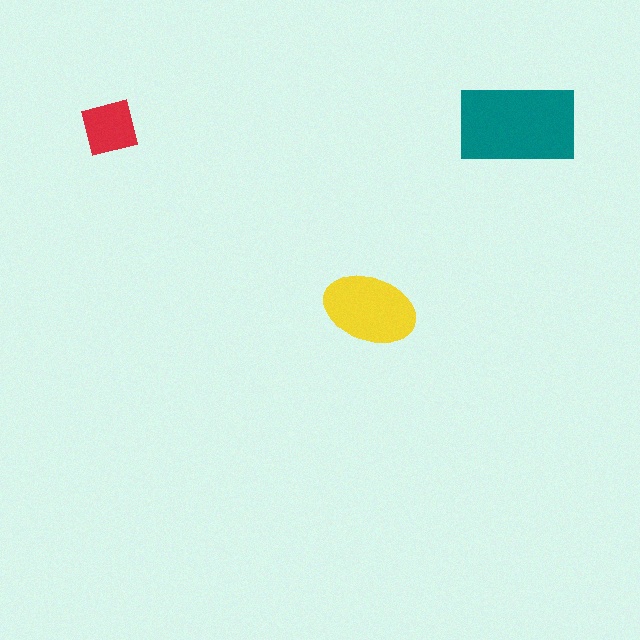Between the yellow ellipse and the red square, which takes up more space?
The yellow ellipse.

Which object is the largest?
The teal rectangle.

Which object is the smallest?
The red square.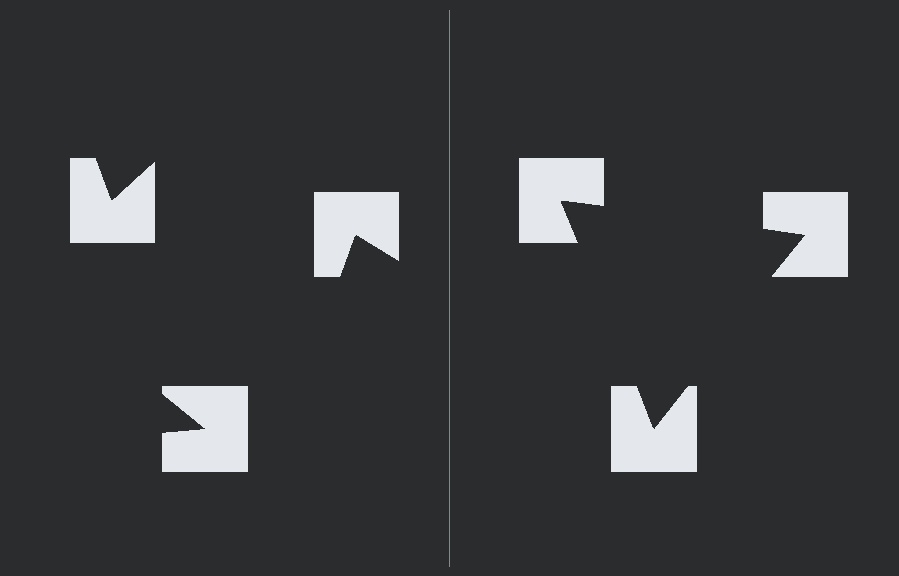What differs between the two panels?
The notched squares are positioned identically on both sides; only the wedge orientations differ. On the right they align to a triangle; on the left they are misaligned.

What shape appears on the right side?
An illusory triangle.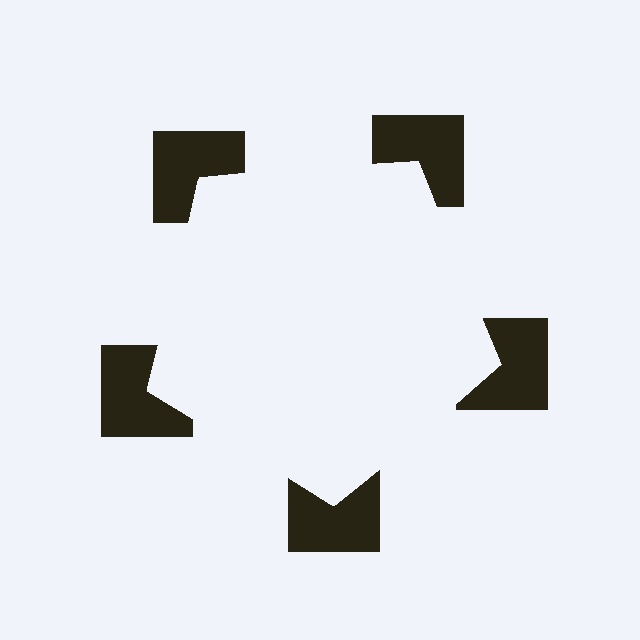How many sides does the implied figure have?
5 sides.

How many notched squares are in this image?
There are 5 — one at each vertex of the illusory pentagon.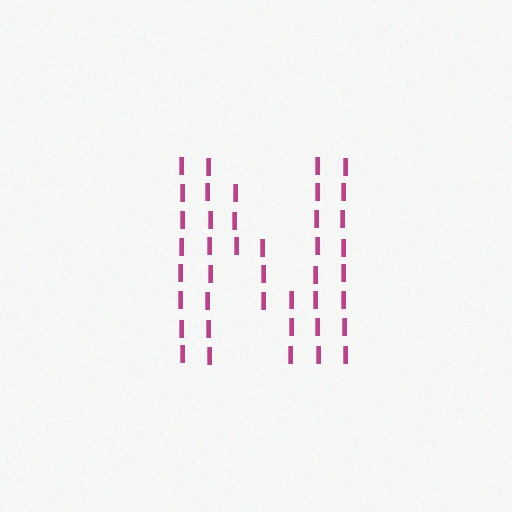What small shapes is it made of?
It is made of small letter I's.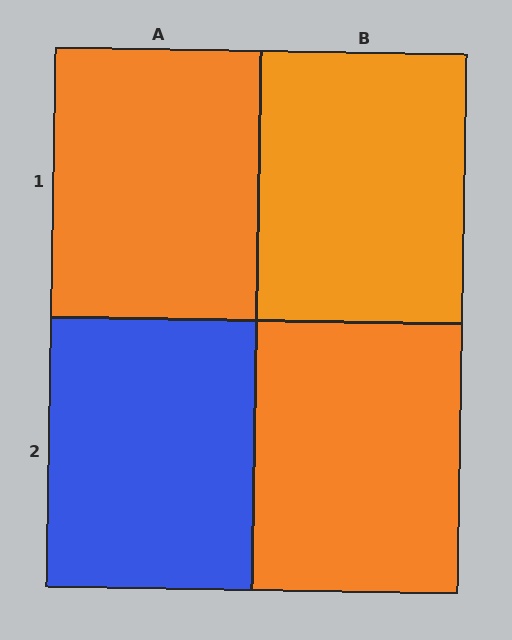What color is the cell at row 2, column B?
Orange.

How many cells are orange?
3 cells are orange.